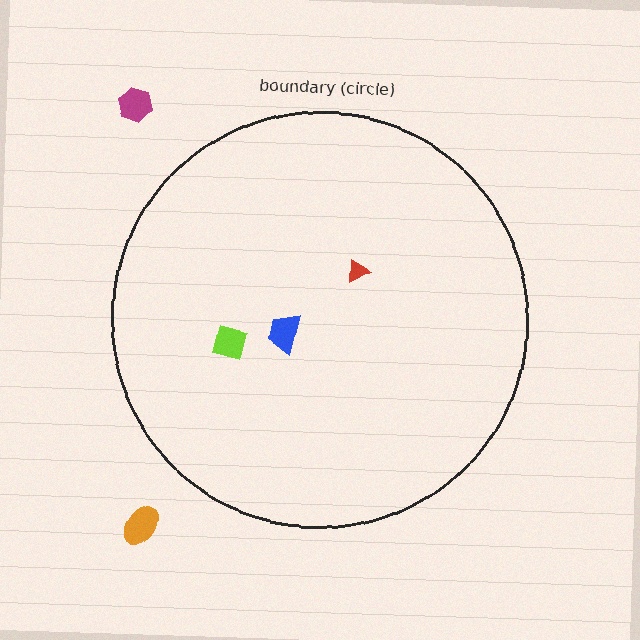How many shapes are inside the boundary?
3 inside, 2 outside.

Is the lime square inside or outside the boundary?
Inside.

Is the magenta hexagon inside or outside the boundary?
Outside.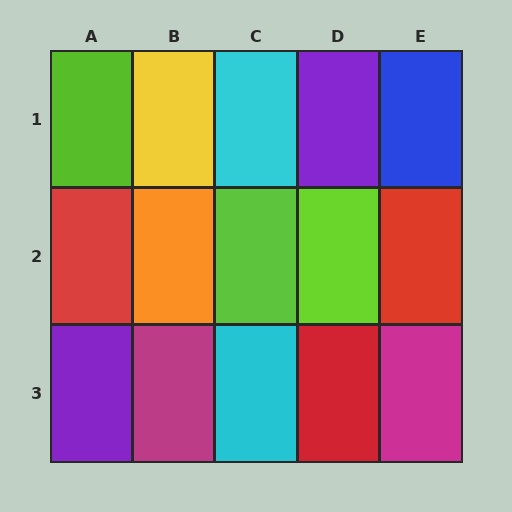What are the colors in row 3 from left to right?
Purple, magenta, cyan, red, magenta.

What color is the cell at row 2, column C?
Lime.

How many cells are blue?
1 cell is blue.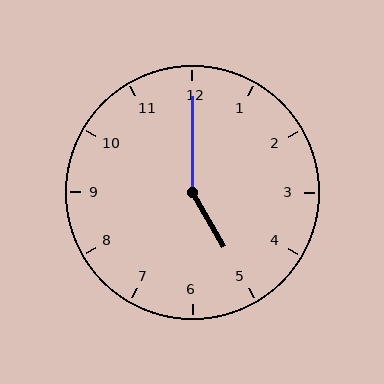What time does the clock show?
5:00.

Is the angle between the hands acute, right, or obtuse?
It is obtuse.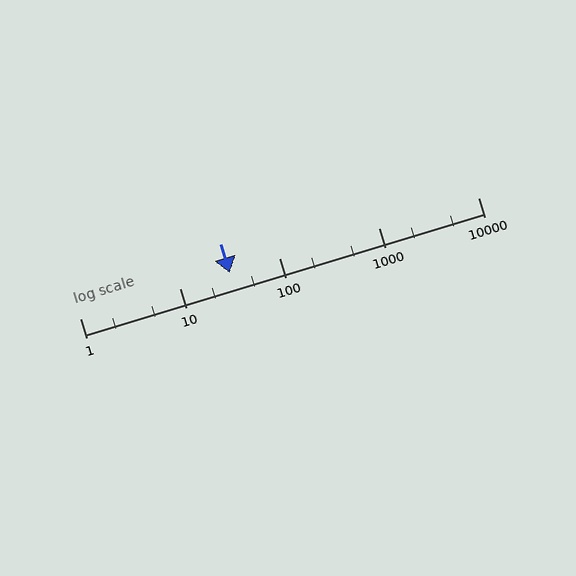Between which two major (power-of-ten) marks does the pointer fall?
The pointer is between 10 and 100.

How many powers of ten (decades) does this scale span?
The scale spans 4 decades, from 1 to 10000.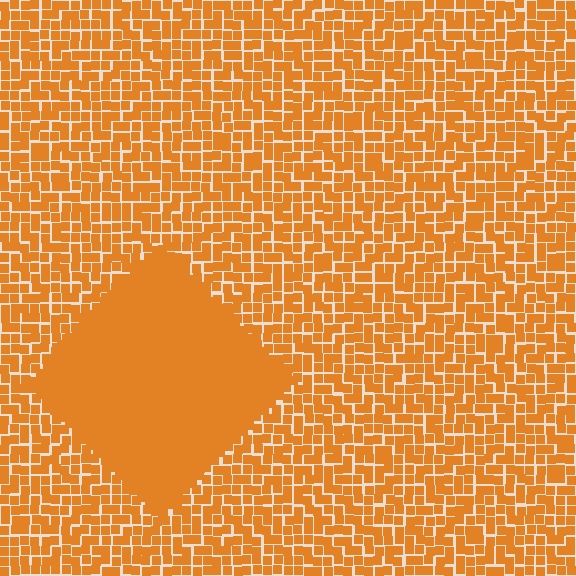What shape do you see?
I see a diamond.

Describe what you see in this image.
The image contains small orange elements arranged at two different densities. A diamond-shaped region is visible where the elements are more densely packed than the surrounding area.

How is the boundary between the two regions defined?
The boundary is defined by a change in element density (approximately 1.9x ratio). All elements are the same color, size, and shape.